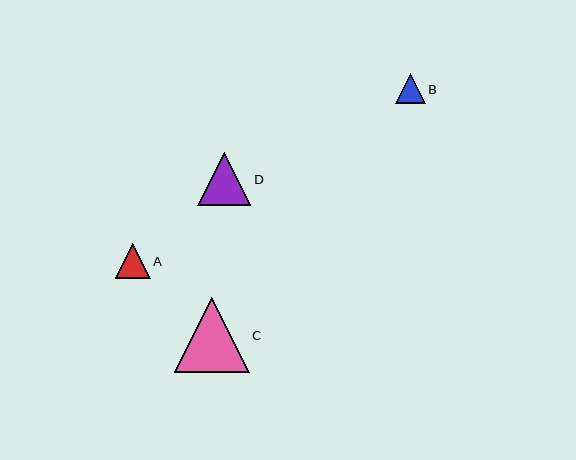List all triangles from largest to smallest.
From largest to smallest: C, D, A, B.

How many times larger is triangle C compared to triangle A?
Triangle C is approximately 2.2 times the size of triangle A.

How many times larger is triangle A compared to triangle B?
Triangle A is approximately 1.2 times the size of triangle B.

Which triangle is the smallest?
Triangle B is the smallest with a size of approximately 30 pixels.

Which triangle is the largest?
Triangle C is the largest with a size of approximately 75 pixels.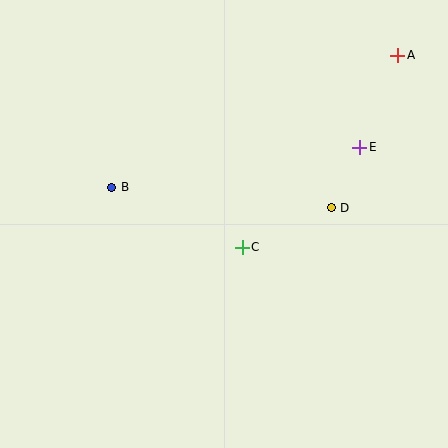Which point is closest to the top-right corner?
Point A is closest to the top-right corner.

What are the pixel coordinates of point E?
Point E is at (360, 147).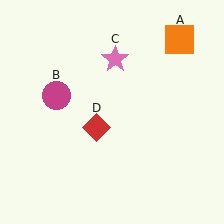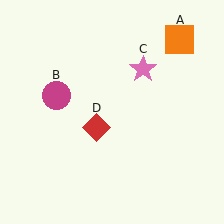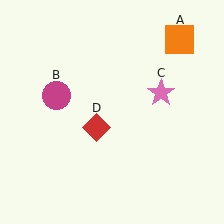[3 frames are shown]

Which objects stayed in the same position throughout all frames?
Orange square (object A) and magenta circle (object B) and red diamond (object D) remained stationary.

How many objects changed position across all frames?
1 object changed position: pink star (object C).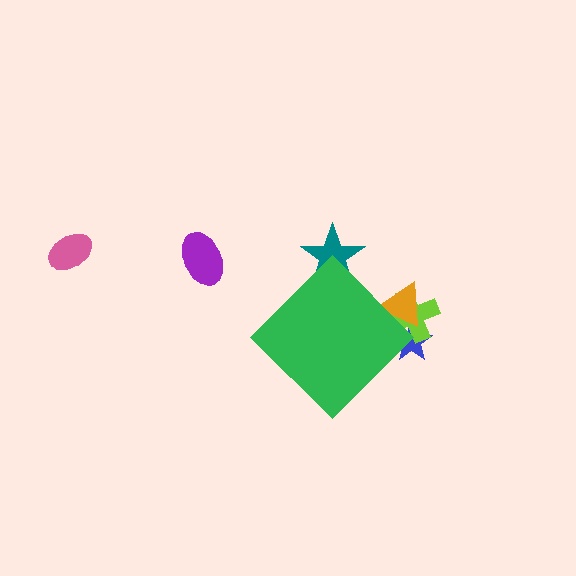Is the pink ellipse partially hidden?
No, the pink ellipse is fully visible.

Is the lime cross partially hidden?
Yes, the lime cross is partially hidden behind the green diamond.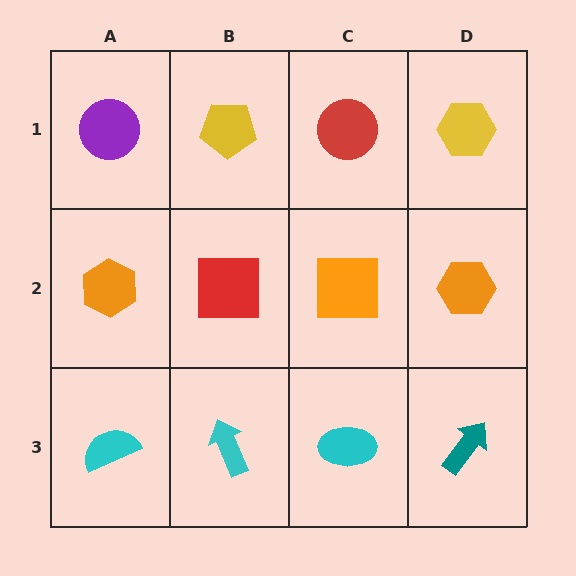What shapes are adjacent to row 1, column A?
An orange hexagon (row 2, column A), a yellow pentagon (row 1, column B).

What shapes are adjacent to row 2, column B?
A yellow pentagon (row 1, column B), a cyan arrow (row 3, column B), an orange hexagon (row 2, column A), an orange square (row 2, column C).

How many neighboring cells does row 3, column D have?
2.